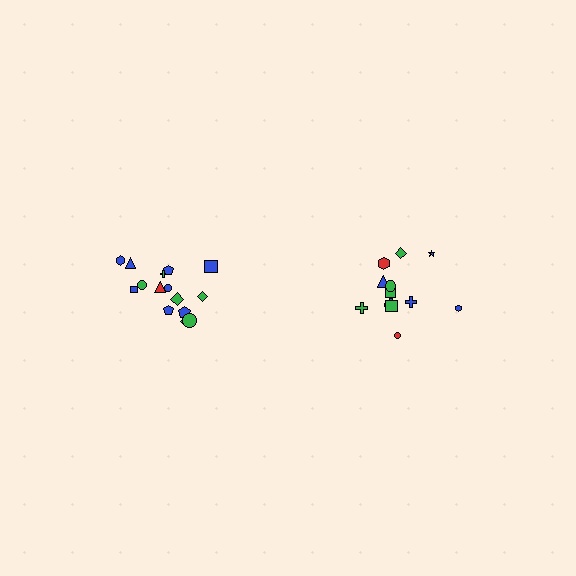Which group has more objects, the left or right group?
The left group.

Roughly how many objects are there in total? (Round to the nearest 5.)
Roughly 25 objects in total.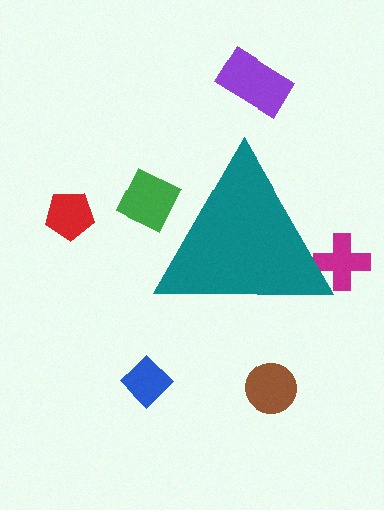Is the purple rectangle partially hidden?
No, the purple rectangle is fully visible.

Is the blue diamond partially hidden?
No, the blue diamond is fully visible.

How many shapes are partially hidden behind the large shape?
2 shapes are partially hidden.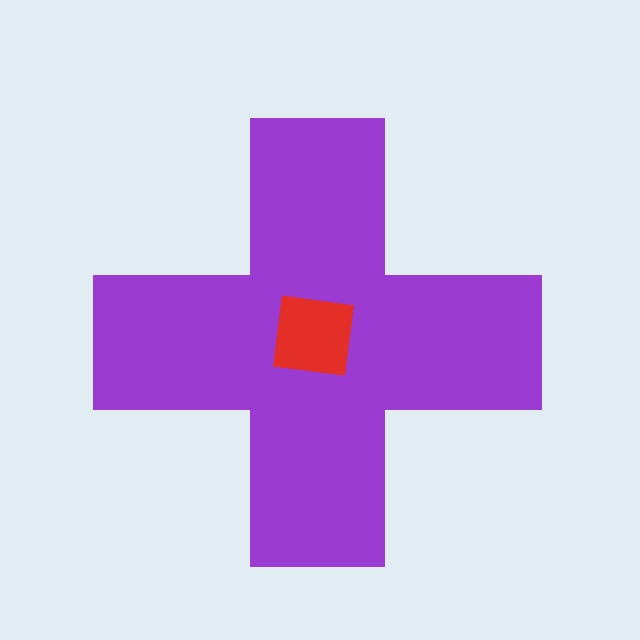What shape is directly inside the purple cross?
The red square.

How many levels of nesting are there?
2.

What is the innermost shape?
The red square.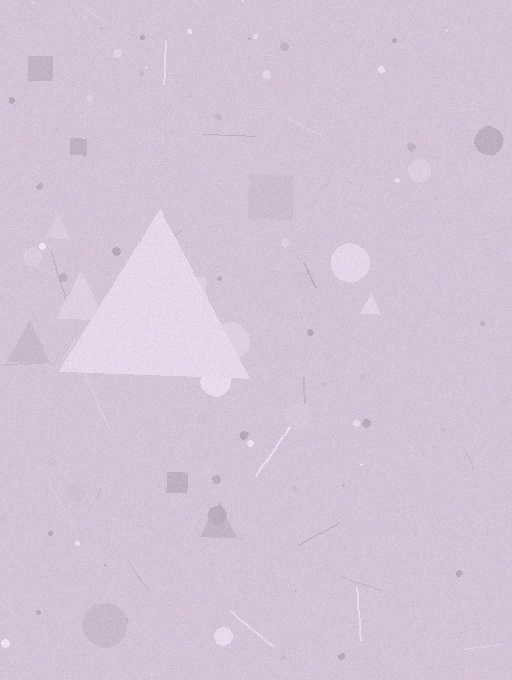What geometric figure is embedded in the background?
A triangle is embedded in the background.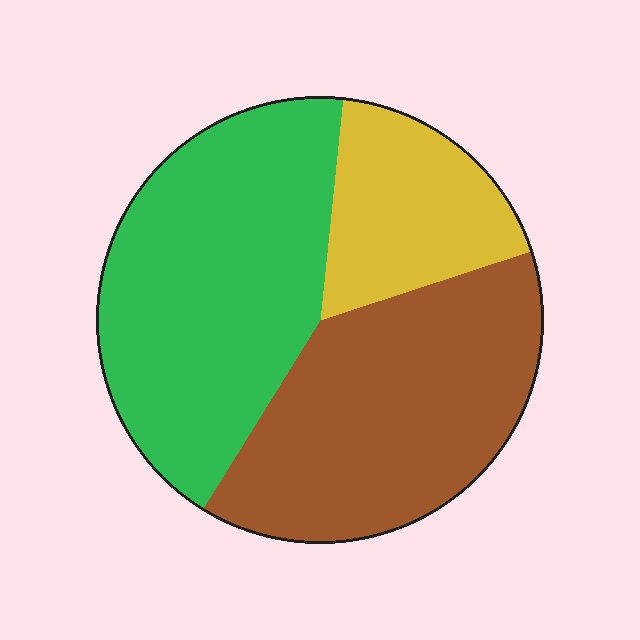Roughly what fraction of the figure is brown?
Brown takes up between a quarter and a half of the figure.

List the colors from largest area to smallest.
From largest to smallest: green, brown, yellow.